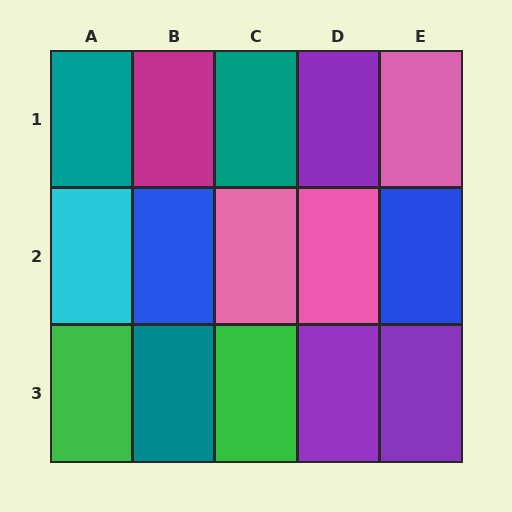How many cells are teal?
3 cells are teal.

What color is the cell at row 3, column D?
Purple.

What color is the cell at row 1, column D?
Purple.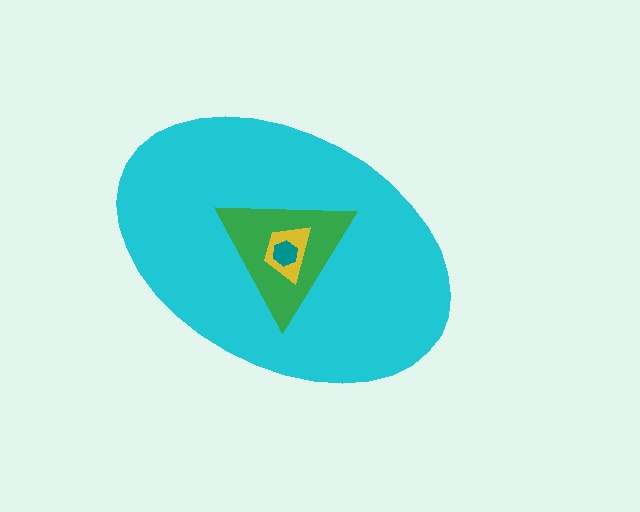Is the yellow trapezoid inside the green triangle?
Yes.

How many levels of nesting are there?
4.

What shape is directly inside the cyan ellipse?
The green triangle.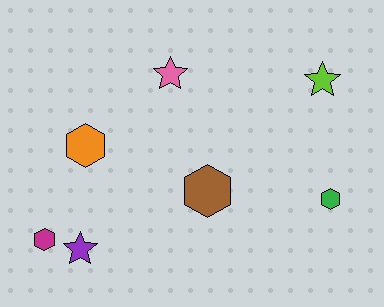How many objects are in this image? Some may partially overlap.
There are 7 objects.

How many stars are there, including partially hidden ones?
There are 3 stars.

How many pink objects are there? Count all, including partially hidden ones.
There is 1 pink object.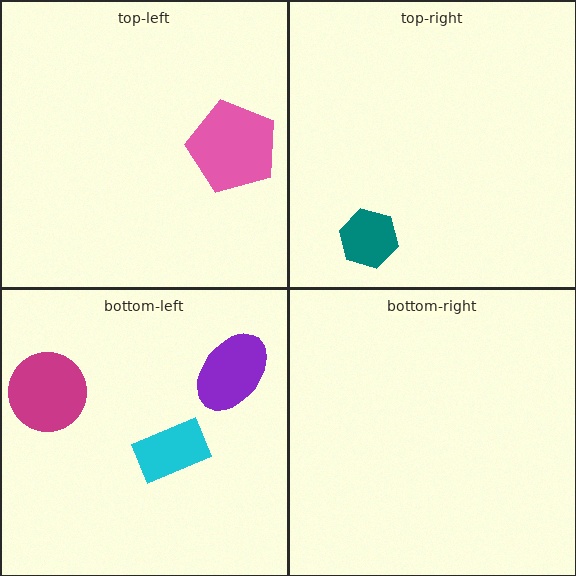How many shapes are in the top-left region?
1.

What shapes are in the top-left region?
The pink pentagon.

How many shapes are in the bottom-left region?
3.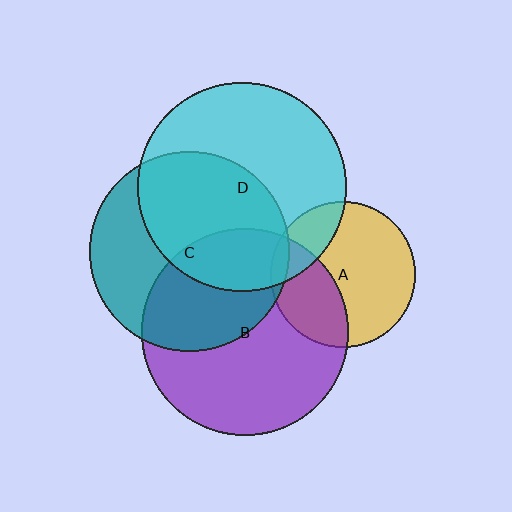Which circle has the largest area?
Circle D (cyan).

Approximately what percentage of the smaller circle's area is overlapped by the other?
Approximately 50%.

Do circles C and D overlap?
Yes.